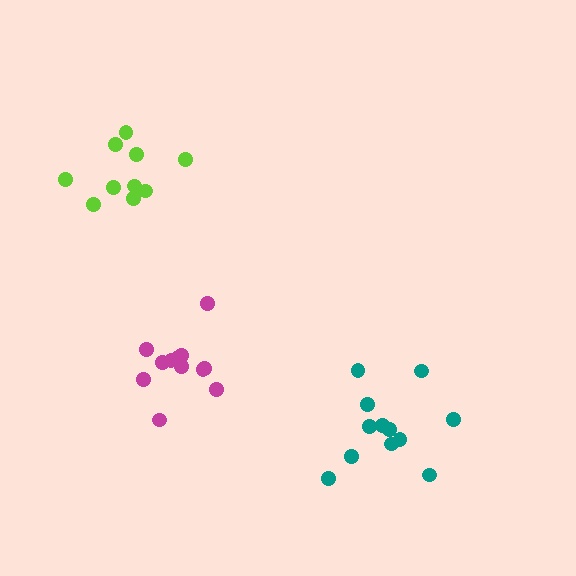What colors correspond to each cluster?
The clusters are colored: magenta, lime, teal.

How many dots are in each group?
Group 1: 12 dots, Group 2: 10 dots, Group 3: 12 dots (34 total).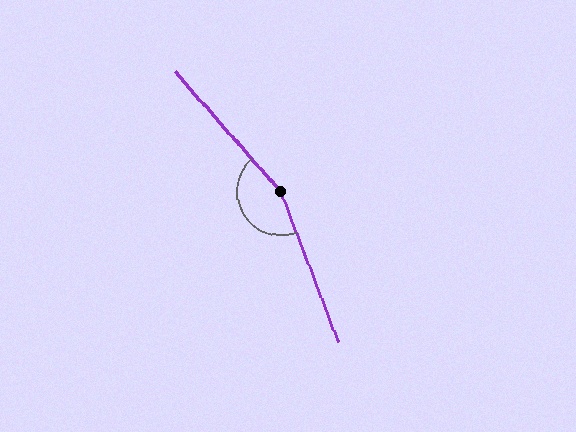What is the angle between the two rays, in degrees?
Approximately 160 degrees.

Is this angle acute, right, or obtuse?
It is obtuse.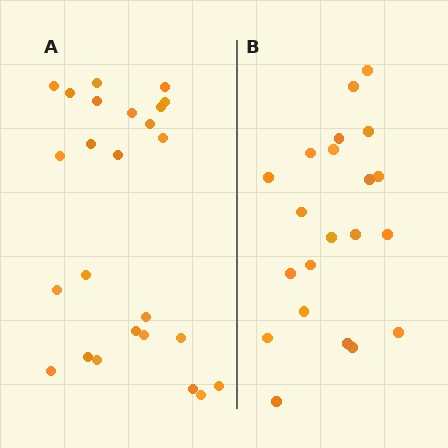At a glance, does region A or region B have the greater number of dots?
Region A (the left region) has more dots.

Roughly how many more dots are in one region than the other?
Region A has about 4 more dots than region B.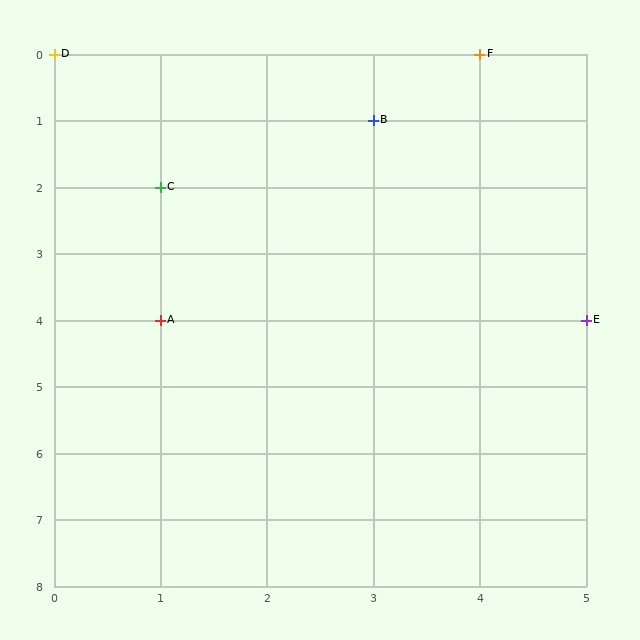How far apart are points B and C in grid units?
Points B and C are 2 columns and 1 row apart (about 2.2 grid units diagonally).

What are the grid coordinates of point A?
Point A is at grid coordinates (1, 4).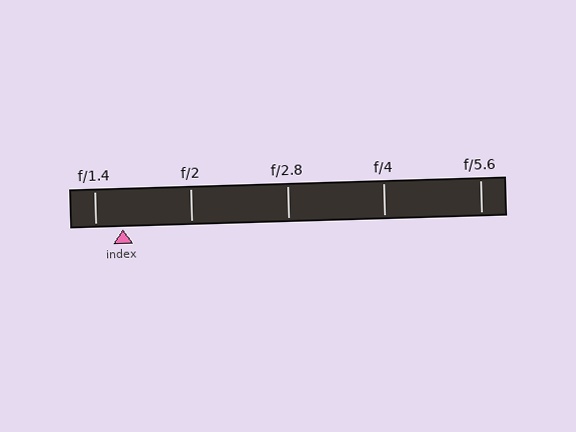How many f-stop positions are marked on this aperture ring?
There are 5 f-stop positions marked.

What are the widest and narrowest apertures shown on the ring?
The widest aperture shown is f/1.4 and the narrowest is f/5.6.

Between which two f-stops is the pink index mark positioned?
The index mark is between f/1.4 and f/2.